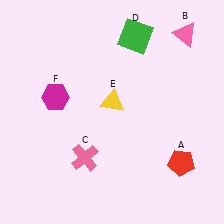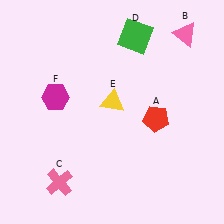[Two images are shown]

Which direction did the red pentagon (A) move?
The red pentagon (A) moved up.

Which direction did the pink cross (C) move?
The pink cross (C) moved left.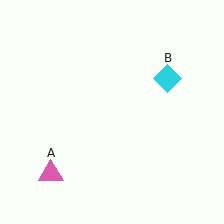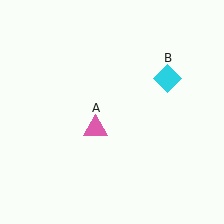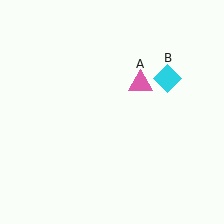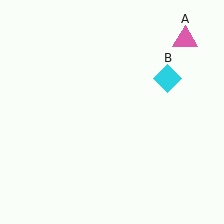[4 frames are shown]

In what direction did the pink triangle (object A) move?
The pink triangle (object A) moved up and to the right.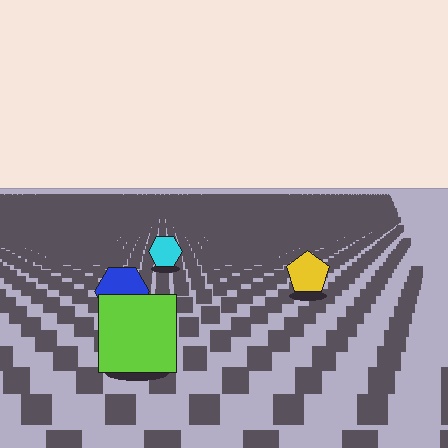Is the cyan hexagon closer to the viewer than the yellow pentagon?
No. The yellow pentagon is closer — you can tell from the texture gradient: the ground texture is coarser near it.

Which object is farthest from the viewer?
The cyan hexagon is farthest from the viewer. It appears smaller and the ground texture around it is denser.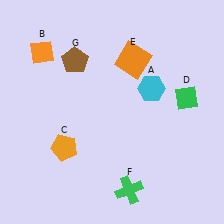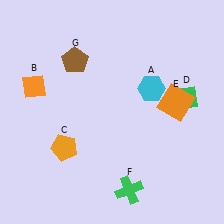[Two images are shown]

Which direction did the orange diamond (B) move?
The orange diamond (B) moved down.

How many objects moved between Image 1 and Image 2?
2 objects moved between the two images.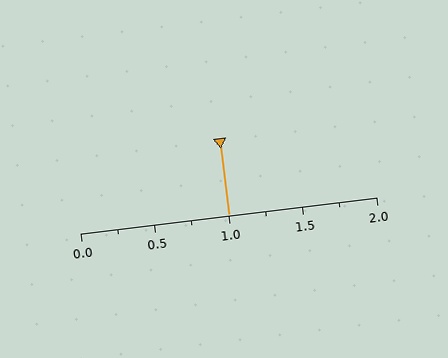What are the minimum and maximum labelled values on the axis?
The axis runs from 0.0 to 2.0.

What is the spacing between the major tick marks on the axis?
The major ticks are spaced 0.5 apart.